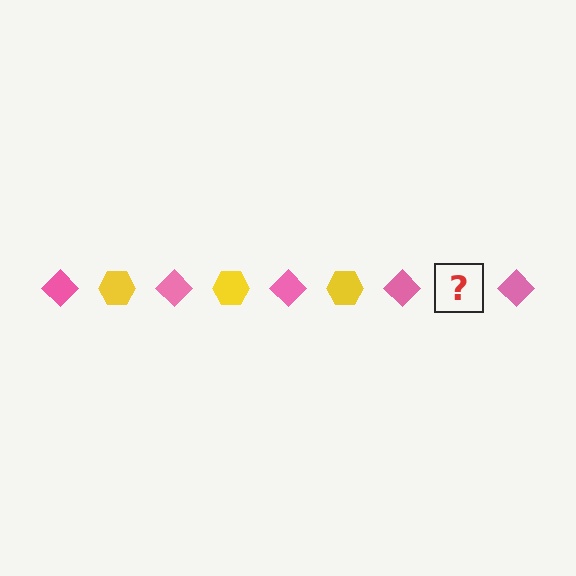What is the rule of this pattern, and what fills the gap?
The rule is that the pattern alternates between pink diamond and yellow hexagon. The gap should be filled with a yellow hexagon.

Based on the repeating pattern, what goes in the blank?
The blank should be a yellow hexagon.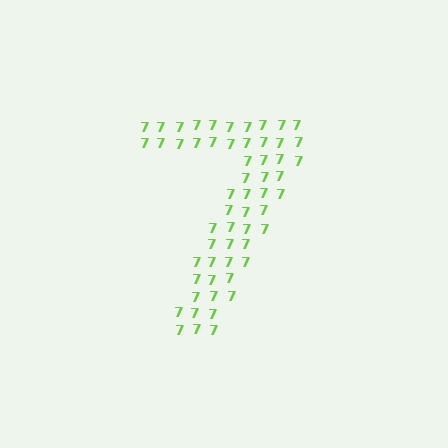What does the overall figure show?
The overall figure shows the digit 7.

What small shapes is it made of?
It is made of small digit 7's.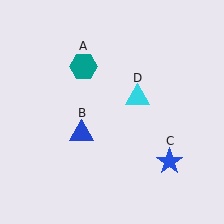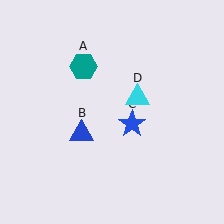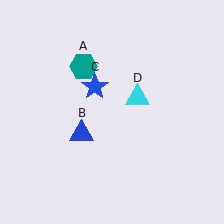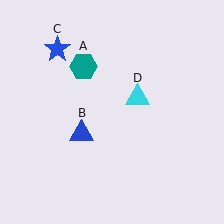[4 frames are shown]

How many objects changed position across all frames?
1 object changed position: blue star (object C).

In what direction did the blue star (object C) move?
The blue star (object C) moved up and to the left.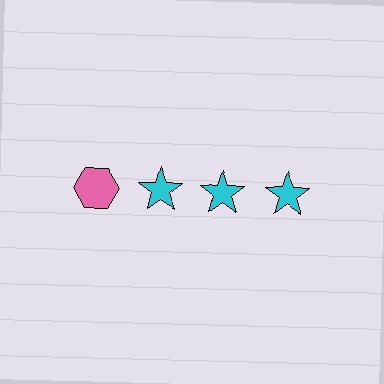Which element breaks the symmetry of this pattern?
The pink hexagon in the top row, leftmost column breaks the symmetry. All other shapes are cyan stars.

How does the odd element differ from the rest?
It differs in both color (pink instead of cyan) and shape (hexagon instead of star).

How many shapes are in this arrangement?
There are 4 shapes arranged in a grid pattern.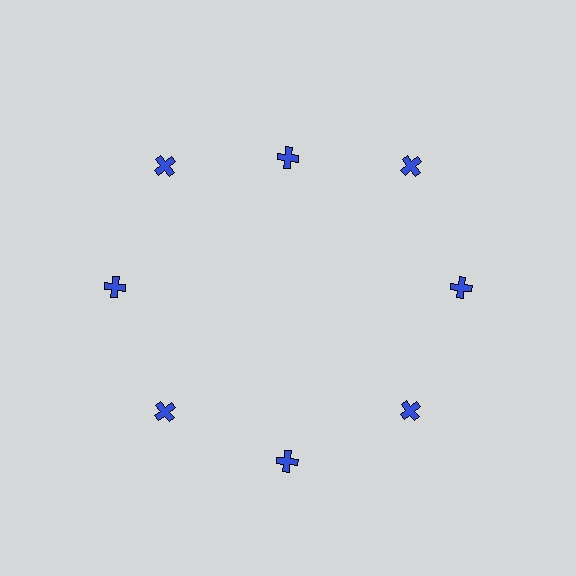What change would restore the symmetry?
The symmetry would be restored by moving it outward, back onto the ring so that all 8 crosses sit at equal angles and equal distance from the center.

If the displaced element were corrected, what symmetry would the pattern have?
It would have 8-fold rotational symmetry — the pattern would map onto itself every 45 degrees.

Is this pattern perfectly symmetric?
No. The 8 blue crosses are arranged in a ring, but one element near the 12 o'clock position is pulled inward toward the center, breaking the 8-fold rotational symmetry.